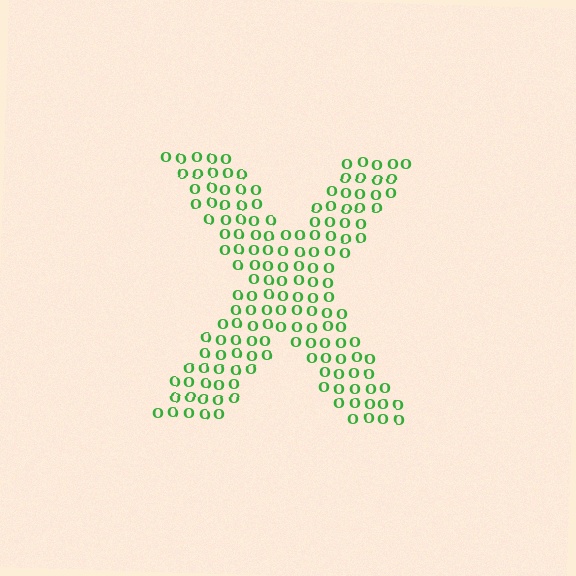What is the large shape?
The large shape is the letter X.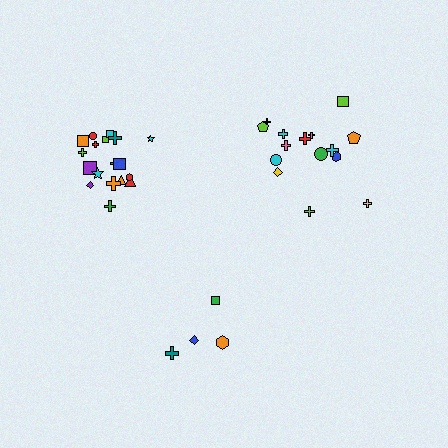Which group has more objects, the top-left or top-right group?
The top-left group.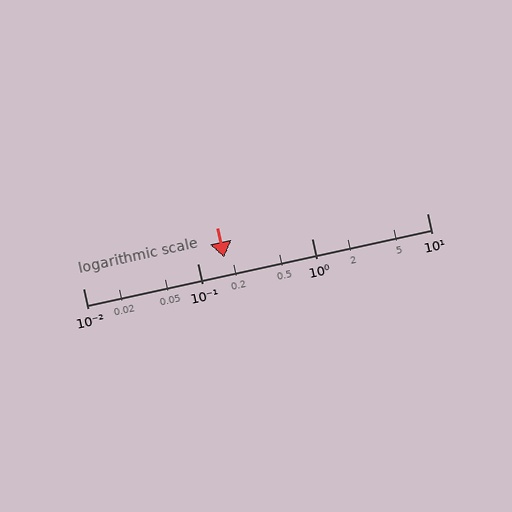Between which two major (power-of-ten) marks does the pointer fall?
The pointer is between 0.1 and 1.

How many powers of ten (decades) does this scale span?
The scale spans 3 decades, from 0.01 to 10.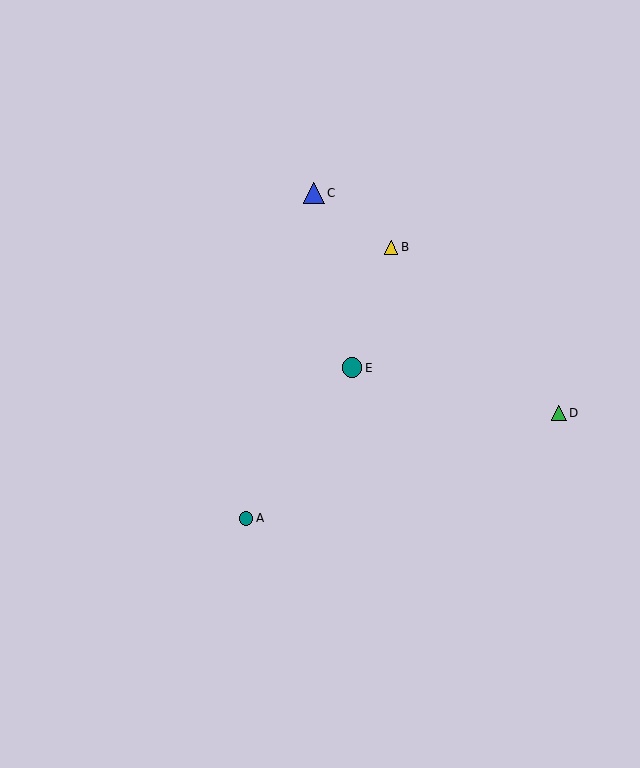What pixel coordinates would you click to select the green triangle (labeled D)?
Click at (559, 413) to select the green triangle D.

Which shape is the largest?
The blue triangle (labeled C) is the largest.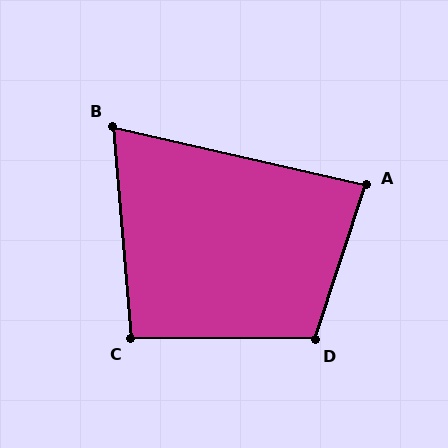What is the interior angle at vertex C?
Approximately 95 degrees (obtuse).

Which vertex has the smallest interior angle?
B, at approximately 72 degrees.